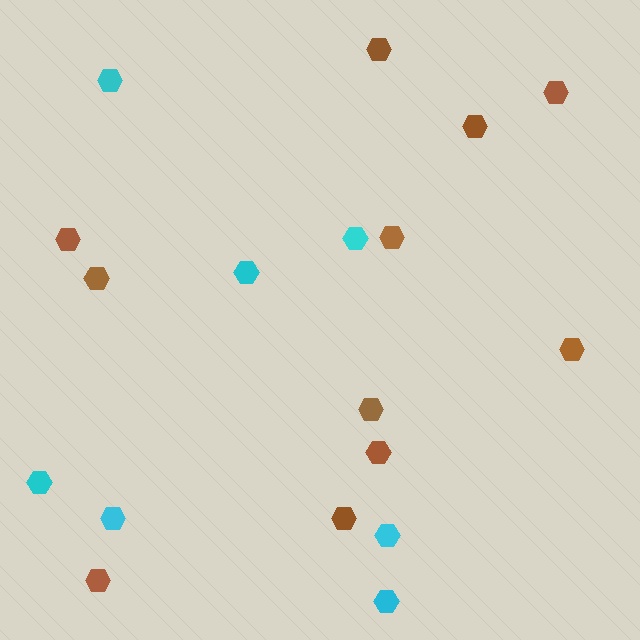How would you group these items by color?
There are 2 groups: one group of cyan hexagons (7) and one group of brown hexagons (11).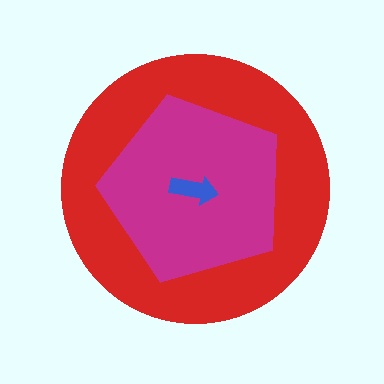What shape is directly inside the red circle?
The magenta pentagon.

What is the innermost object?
The blue arrow.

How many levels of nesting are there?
3.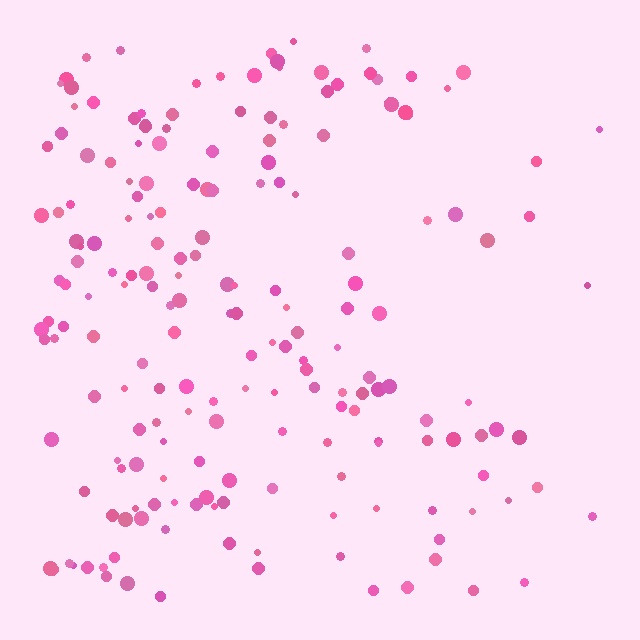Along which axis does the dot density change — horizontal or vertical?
Horizontal.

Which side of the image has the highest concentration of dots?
The left.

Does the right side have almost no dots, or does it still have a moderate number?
Still a moderate number, just noticeably fewer than the left.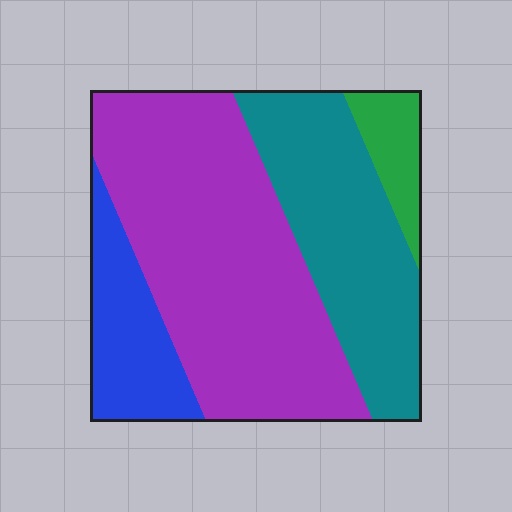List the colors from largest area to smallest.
From largest to smallest: purple, teal, blue, green.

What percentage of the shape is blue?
Blue covers around 15% of the shape.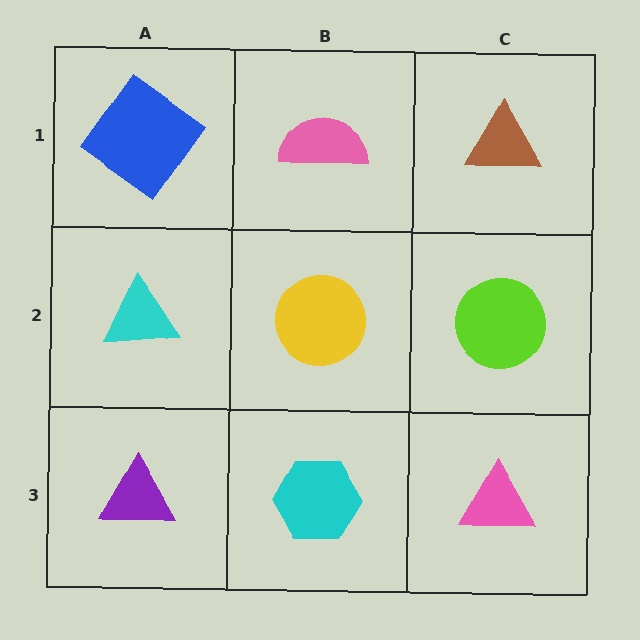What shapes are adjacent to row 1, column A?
A cyan triangle (row 2, column A), a pink semicircle (row 1, column B).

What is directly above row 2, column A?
A blue diamond.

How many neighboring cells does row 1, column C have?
2.